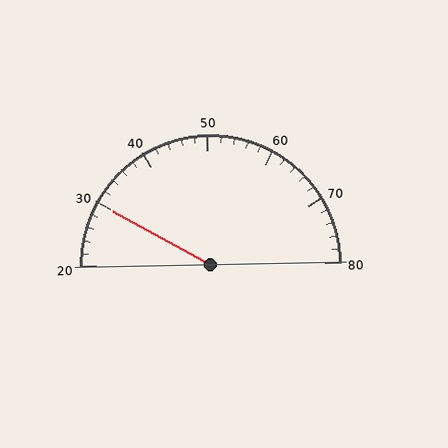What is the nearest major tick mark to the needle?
The nearest major tick mark is 30.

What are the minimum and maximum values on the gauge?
The gauge ranges from 20 to 80.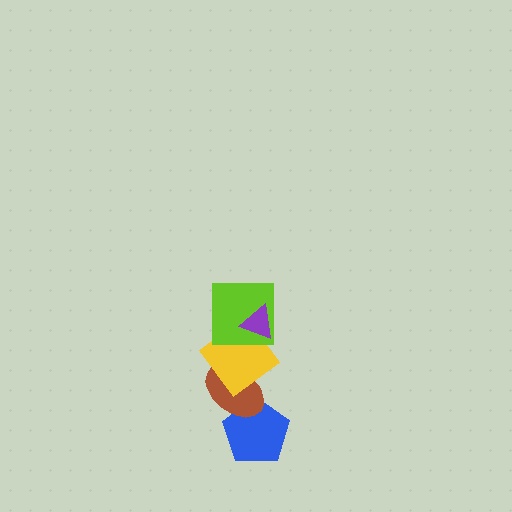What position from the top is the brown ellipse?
The brown ellipse is 4th from the top.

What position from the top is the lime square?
The lime square is 2nd from the top.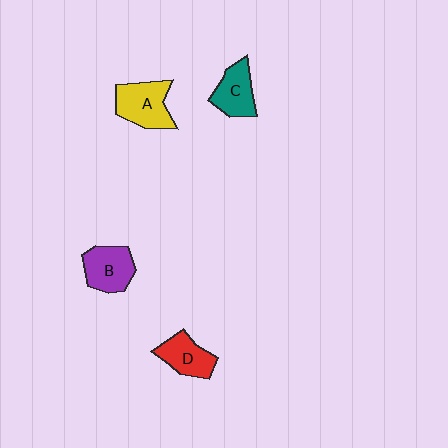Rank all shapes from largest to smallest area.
From largest to smallest: A (yellow), B (purple), C (teal), D (red).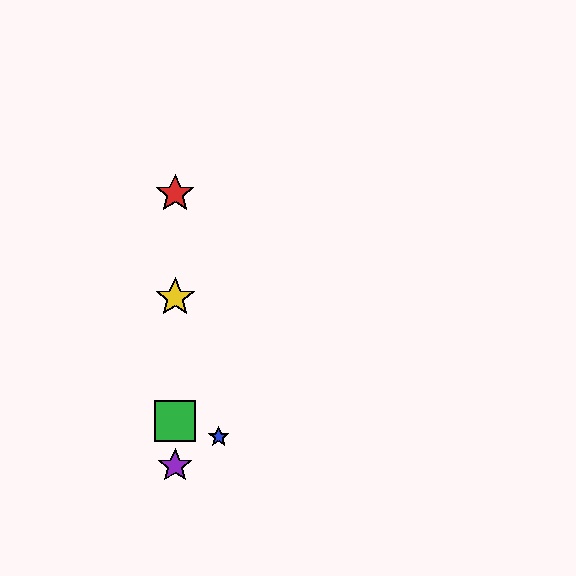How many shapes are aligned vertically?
4 shapes (the red star, the green square, the yellow star, the purple star) are aligned vertically.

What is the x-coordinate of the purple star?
The purple star is at x≈175.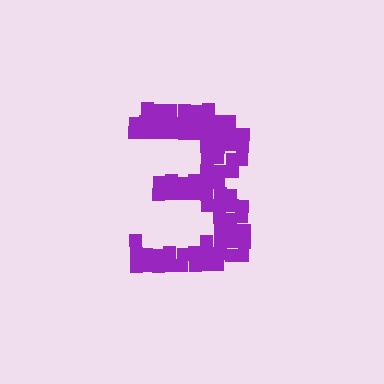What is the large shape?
The large shape is the digit 3.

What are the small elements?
The small elements are squares.